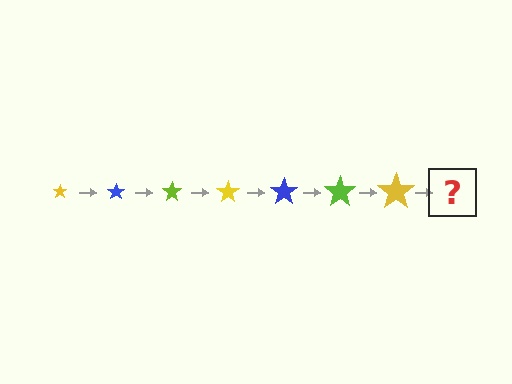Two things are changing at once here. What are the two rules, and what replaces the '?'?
The two rules are that the star grows larger each step and the color cycles through yellow, blue, and lime. The '?' should be a blue star, larger than the previous one.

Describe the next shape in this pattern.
It should be a blue star, larger than the previous one.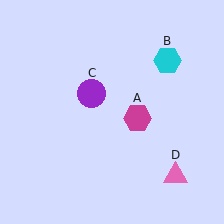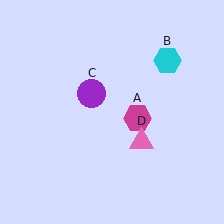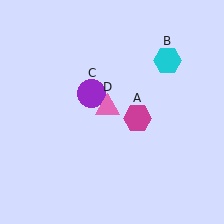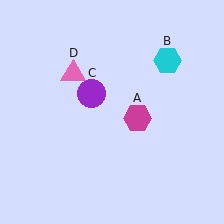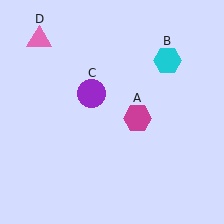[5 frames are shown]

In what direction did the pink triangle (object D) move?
The pink triangle (object D) moved up and to the left.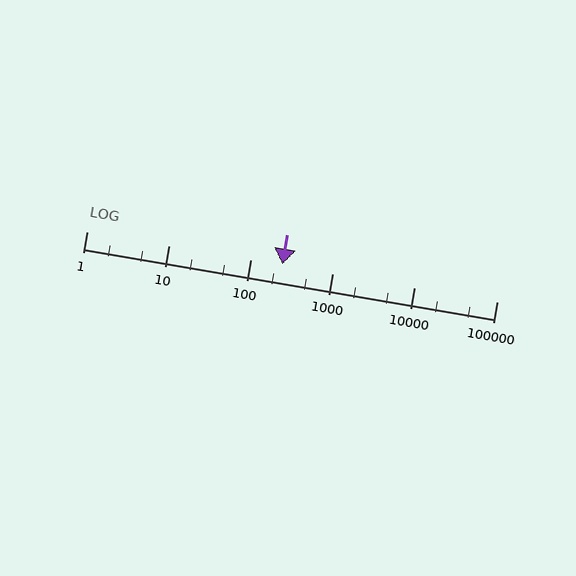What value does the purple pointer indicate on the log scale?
The pointer indicates approximately 240.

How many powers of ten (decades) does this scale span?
The scale spans 5 decades, from 1 to 100000.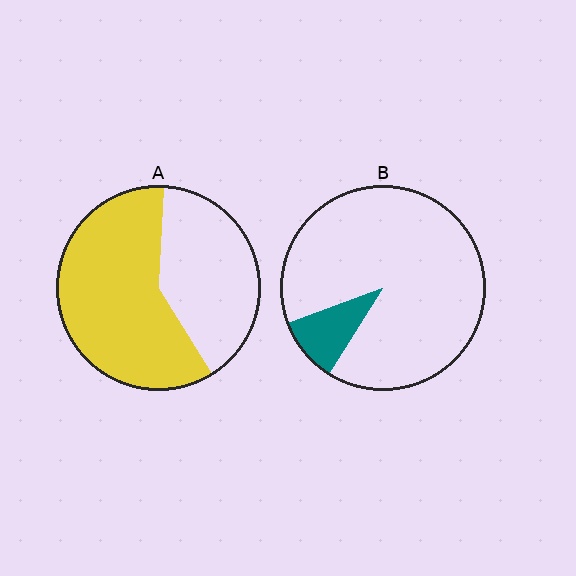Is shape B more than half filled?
No.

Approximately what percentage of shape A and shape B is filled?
A is approximately 60% and B is approximately 10%.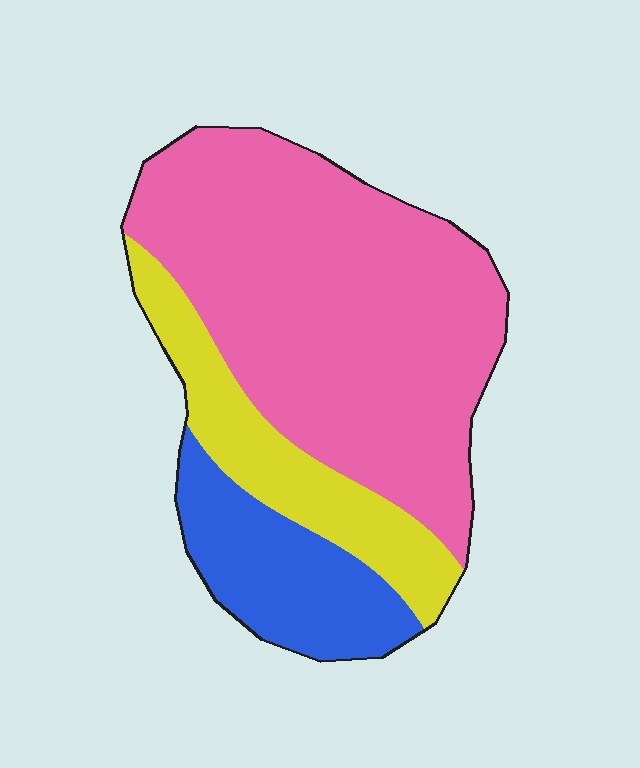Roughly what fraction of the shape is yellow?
Yellow takes up about one fifth (1/5) of the shape.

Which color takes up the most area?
Pink, at roughly 65%.